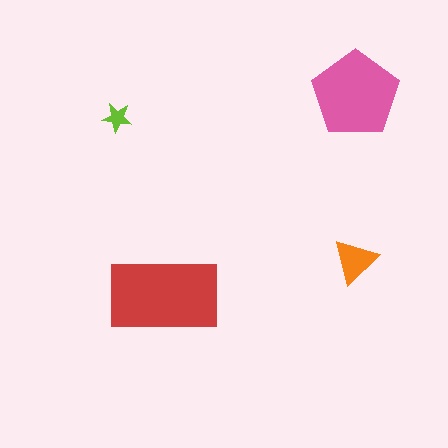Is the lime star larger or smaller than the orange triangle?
Smaller.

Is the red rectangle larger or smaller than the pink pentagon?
Larger.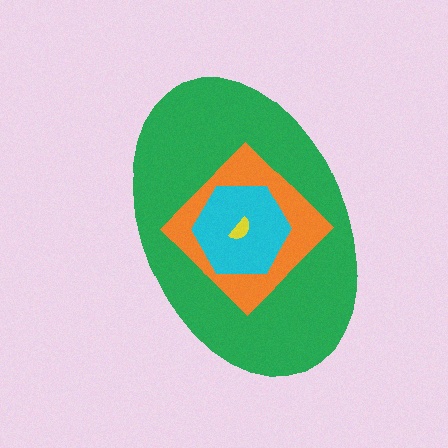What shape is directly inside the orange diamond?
The cyan hexagon.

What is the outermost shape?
The green ellipse.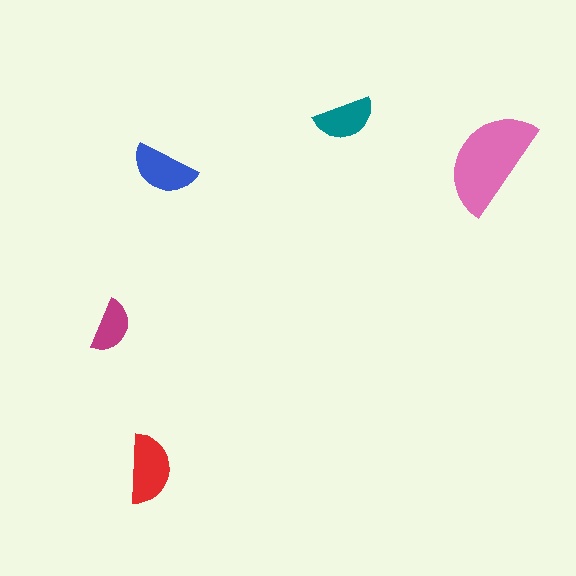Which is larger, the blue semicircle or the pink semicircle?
The pink one.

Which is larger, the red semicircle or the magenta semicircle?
The red one.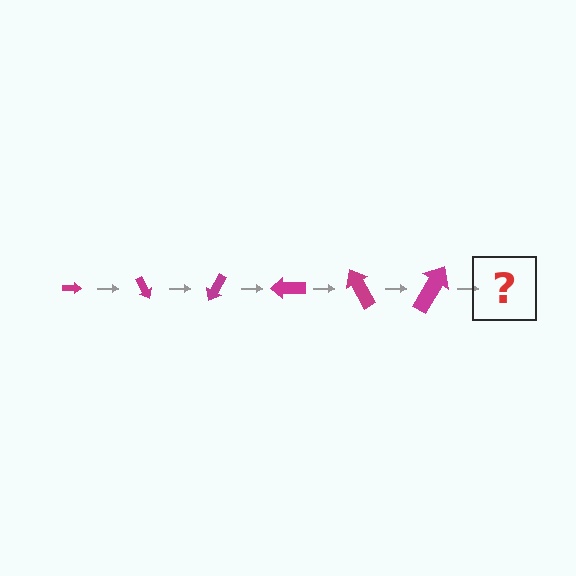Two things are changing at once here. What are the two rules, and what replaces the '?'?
The two rules are that the arrow grows larger each step and it rotates 60 degrees each step. The '?' should be an arrow, larger than the previous one and rotated 360 degrees from the start.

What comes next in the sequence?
The next element should be an arrow, larger than the previous one and rotated 360 degrees from the start.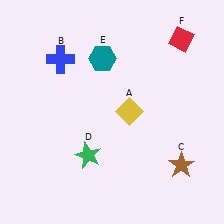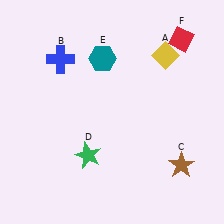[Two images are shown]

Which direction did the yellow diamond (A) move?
The yellow diamond (A) moved up.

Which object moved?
The yellow diamond (A) moved up.